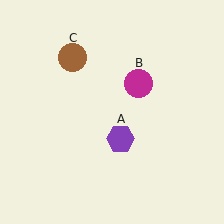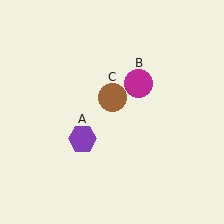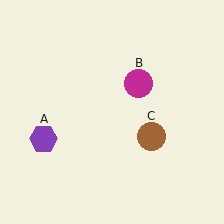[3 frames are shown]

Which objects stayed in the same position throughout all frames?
Magenta circle (object B) remained stationary.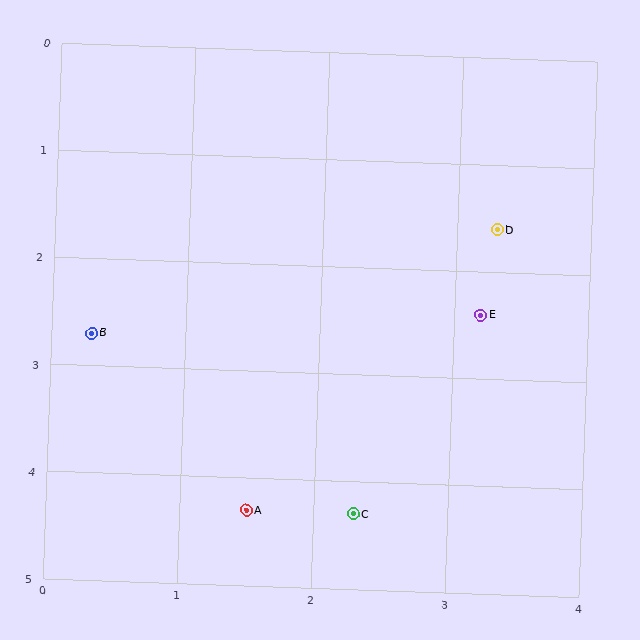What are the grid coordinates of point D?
Point D is at approximately (3.3, 1.6).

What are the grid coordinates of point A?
Point A is at approximately (1.5, 4.3).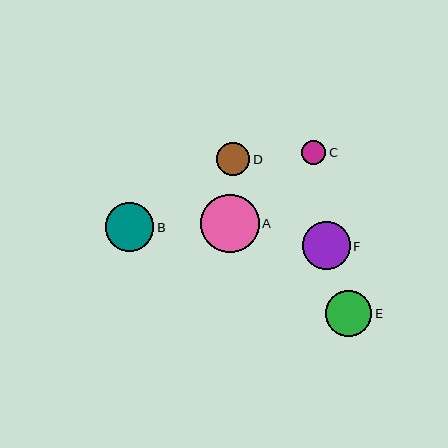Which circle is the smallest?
Circle C is the smallest with a size of approximately 24 pixels.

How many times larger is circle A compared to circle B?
Circle A is approximately 1.2 times the size of circle B.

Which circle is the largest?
Circle A is the largest with a size of approximately 58 pixels.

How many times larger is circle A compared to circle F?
Circle A is approximately 1.2 times the size of circle F.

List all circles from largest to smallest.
From largest to smallest: A, B, F, E, D, C.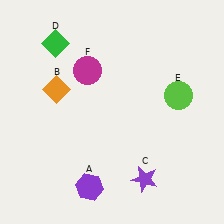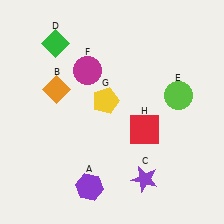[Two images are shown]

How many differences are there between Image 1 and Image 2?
There are 2 differences between the two images.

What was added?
A yellow pentagon (G), a red square (H) were added in Image 2.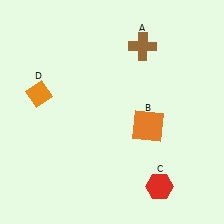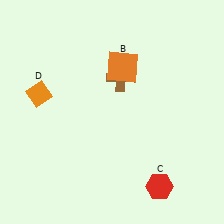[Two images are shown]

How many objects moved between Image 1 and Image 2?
2 objects moved between the two images.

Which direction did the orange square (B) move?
The orange square (B) moved up.